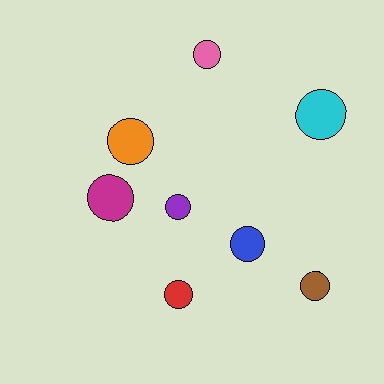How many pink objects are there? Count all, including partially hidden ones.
There is 1 pink object.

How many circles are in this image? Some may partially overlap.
There are 8 circles.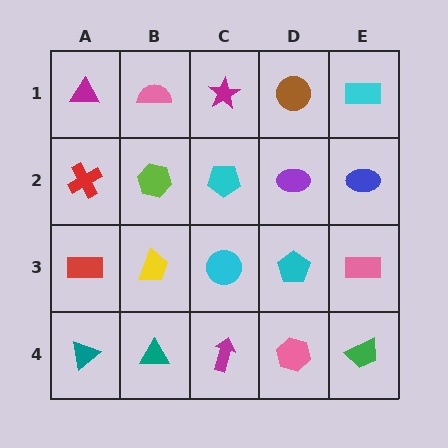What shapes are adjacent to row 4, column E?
A pink rectangle (row 3, column E), a pink hexagon (row 4, column D).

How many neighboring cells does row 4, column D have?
3.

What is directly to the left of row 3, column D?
A cyan circle.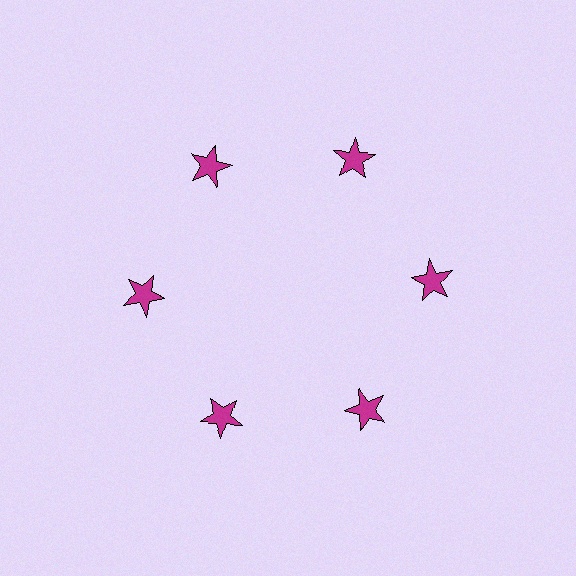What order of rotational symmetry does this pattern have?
This pattern has 6-fold rotational symmetry.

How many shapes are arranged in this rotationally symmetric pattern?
There are 6 shapes, arranged in 6 groups of 1.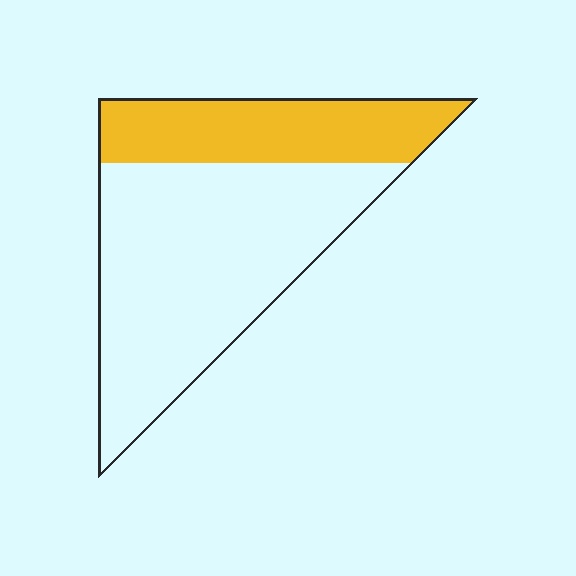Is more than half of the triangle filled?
No.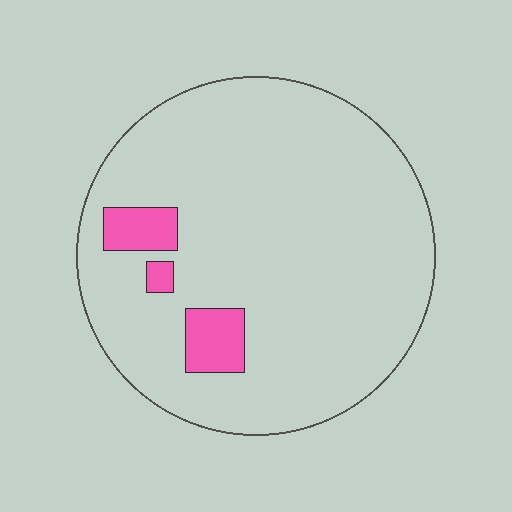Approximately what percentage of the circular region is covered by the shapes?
Approximately 10%.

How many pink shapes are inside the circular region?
3.